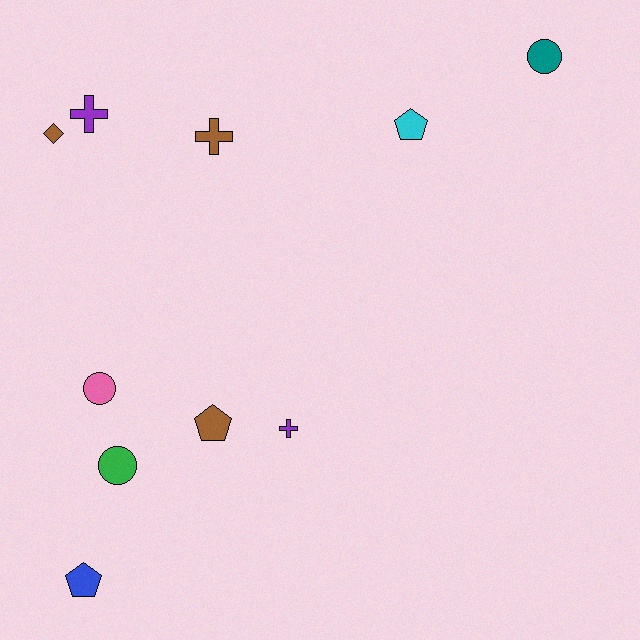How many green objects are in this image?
There is 1 green object.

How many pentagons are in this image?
There are 3 pentagons.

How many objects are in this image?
There are 10 objects.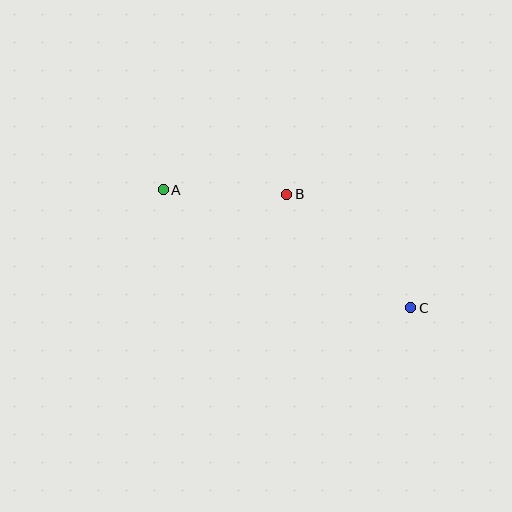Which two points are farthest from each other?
Points A and C are farthest from each other.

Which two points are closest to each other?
Points A and B are closest to each other.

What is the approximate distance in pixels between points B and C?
The distance between B and C is approximately 168 pixels.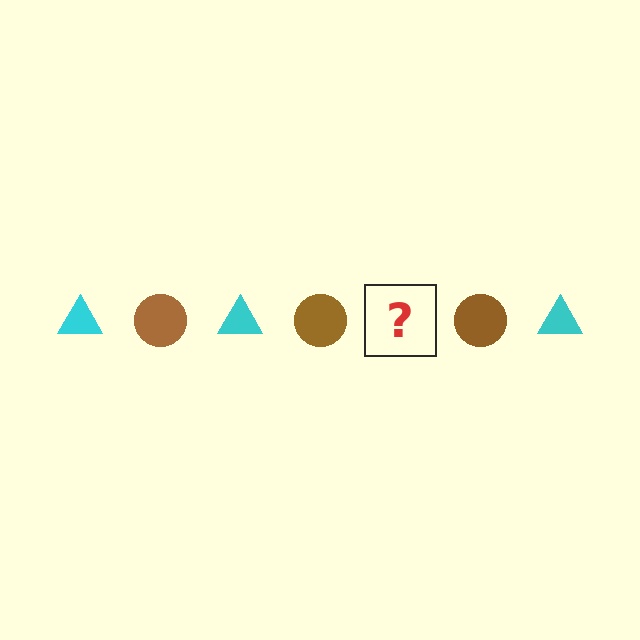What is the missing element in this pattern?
The missing element is a cyan triangle.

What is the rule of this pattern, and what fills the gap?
The rule is that the pattern alternates between cyan triangle and brown circle. The gap should be filled with a cyan triangle.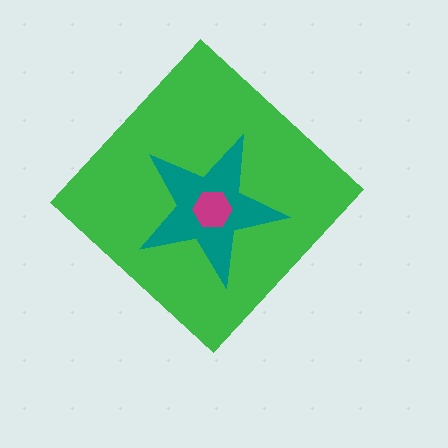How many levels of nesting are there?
3.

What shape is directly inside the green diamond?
The teal star.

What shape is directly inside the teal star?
The magenta hexagon.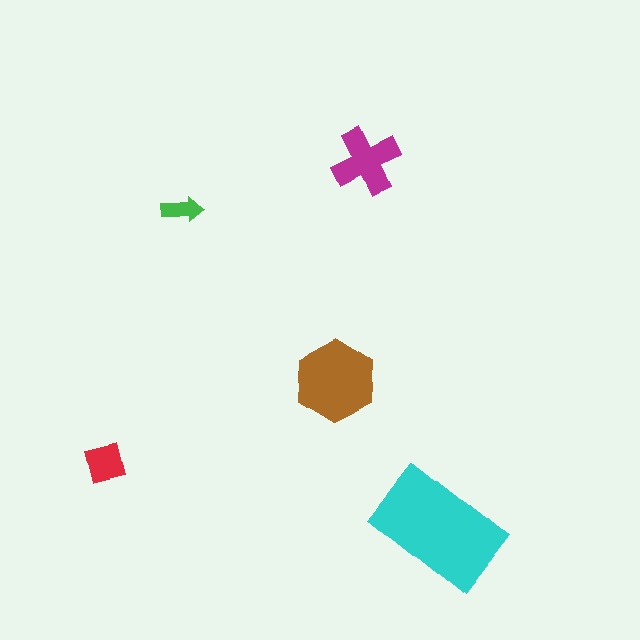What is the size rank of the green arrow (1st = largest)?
5th.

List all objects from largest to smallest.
The cyan rectangle, the brown hexagon, the magenta cross, the red square, the green arrow.